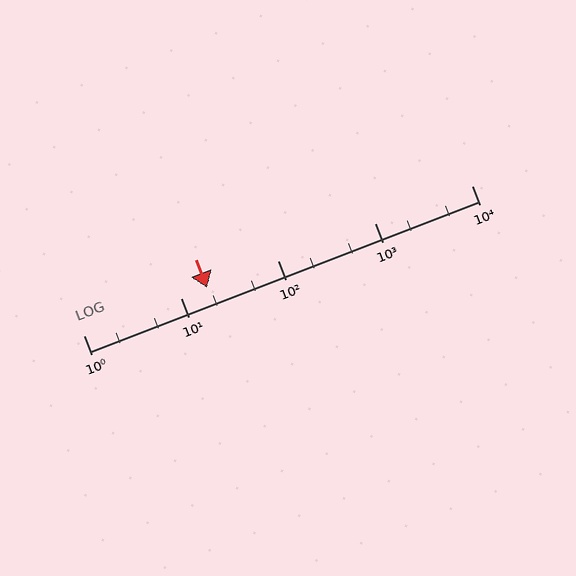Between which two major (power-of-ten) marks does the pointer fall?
The pointer is between 10 and 100.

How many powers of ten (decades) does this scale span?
The scale spans 4 decades, from 1 to 10000.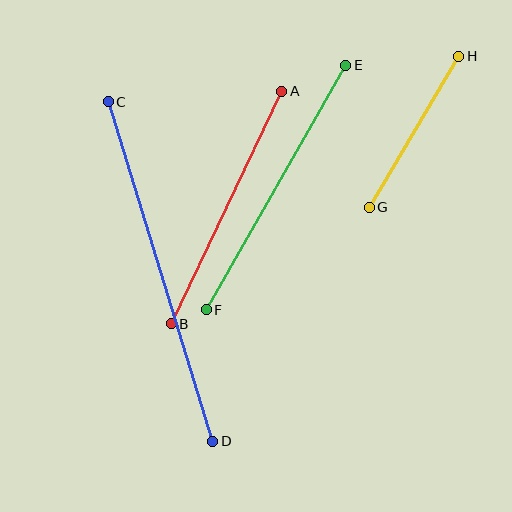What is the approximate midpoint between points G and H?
The midpoint is at approximately (414, 132) pixels.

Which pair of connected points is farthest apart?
Points C and D are farthest apart.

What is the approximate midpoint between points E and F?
The midpoint is at approximately (276, 188) pixels.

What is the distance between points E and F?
The distance is approximately 282 pixels.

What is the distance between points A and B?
The distance is approximately 257 pixels.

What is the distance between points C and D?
The distance is approximately 355 pixels.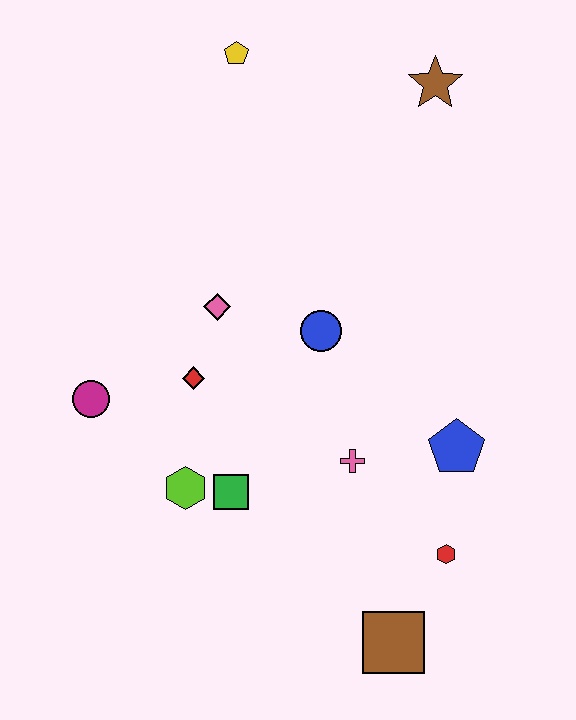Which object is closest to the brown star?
The yellow pentagon is closest to the brown star.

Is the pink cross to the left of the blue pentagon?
Yes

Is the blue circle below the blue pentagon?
No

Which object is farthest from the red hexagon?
The yellow pentagon is farthest from the red hexagon.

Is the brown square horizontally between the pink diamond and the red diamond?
No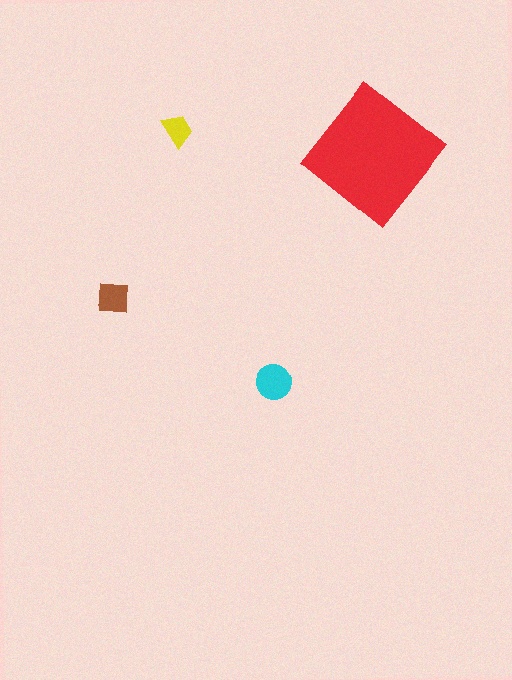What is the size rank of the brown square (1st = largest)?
3rd.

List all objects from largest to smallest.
The red diamond, the cyan circle, the brown square, the yellow trapezoid.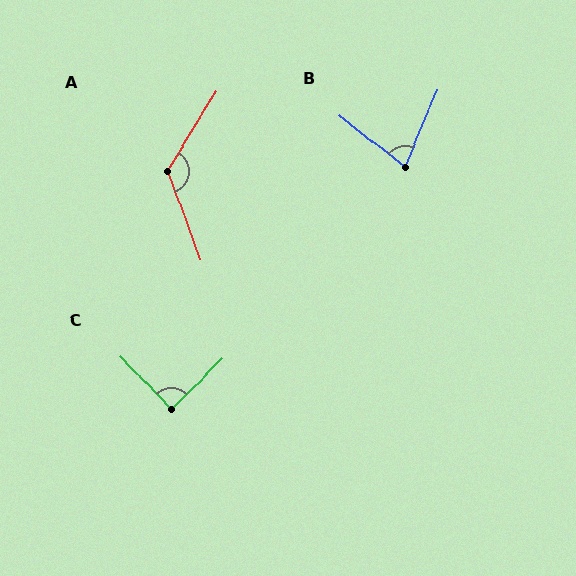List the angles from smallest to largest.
B (74°), C (89°), A (128°).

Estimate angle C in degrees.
Approximately 89 degrees.